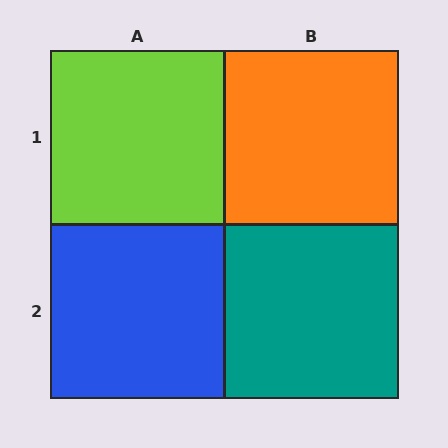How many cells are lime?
1 cell is lime.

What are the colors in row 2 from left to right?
Blue, teal.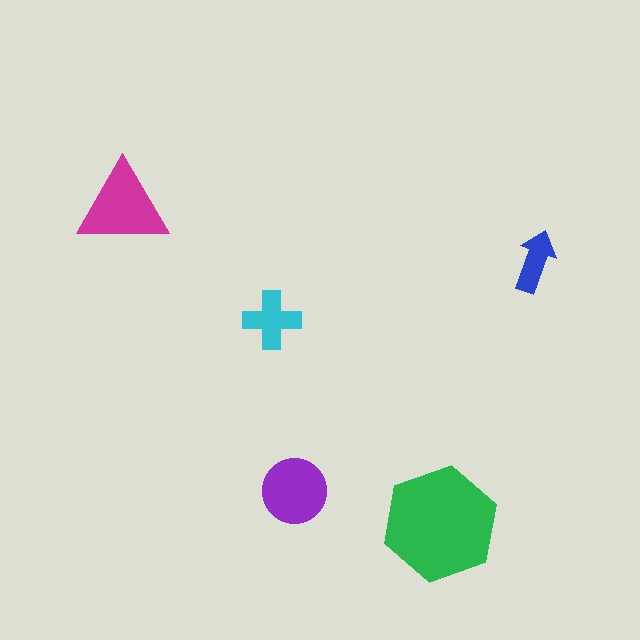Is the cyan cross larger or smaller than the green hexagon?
Smaller.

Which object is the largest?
The green hexagon.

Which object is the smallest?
The blue arrow.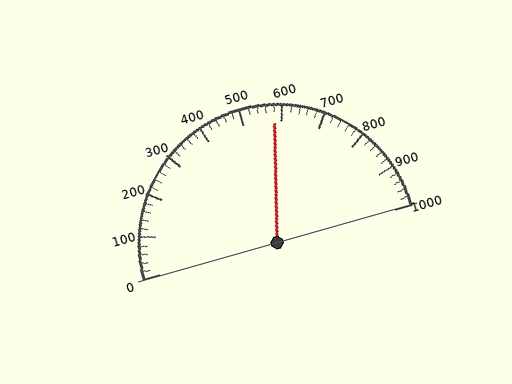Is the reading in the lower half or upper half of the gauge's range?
The reading is in the upper half of the range (0 to 1000).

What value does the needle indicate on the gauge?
The needle indicates approximately 580.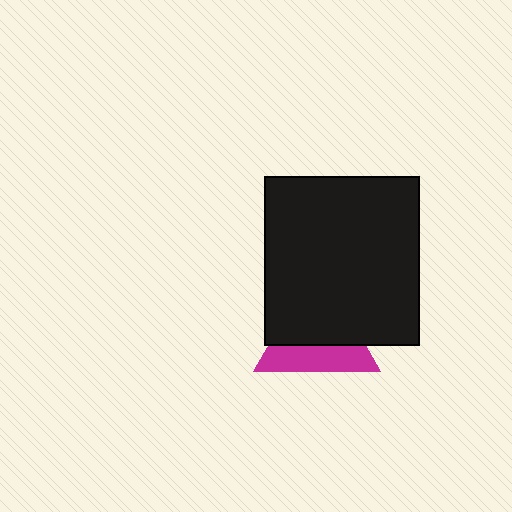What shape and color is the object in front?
The object in front is a black rectangle.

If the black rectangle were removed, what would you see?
You would see the complete magenta triangle.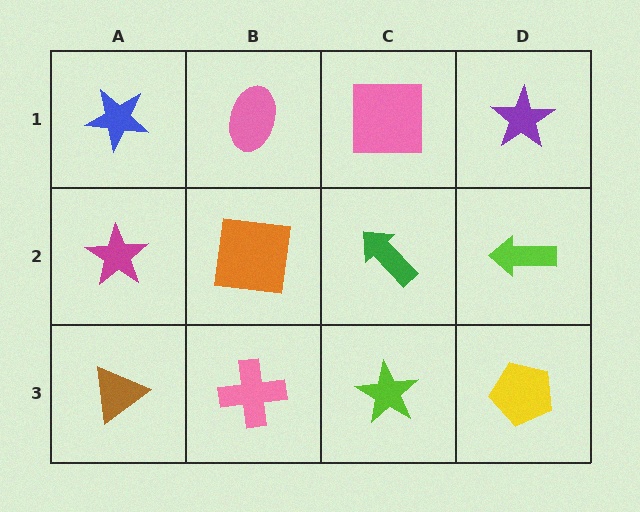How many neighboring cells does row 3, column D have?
2.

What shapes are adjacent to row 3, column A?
A magenta star (row 2, column A), a pink cross (row 3, column B).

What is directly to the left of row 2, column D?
A green arrow.